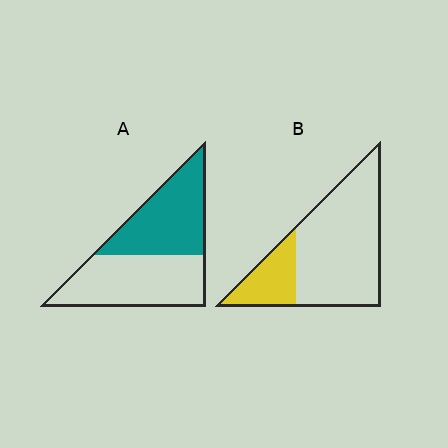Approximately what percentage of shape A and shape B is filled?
A is approximately 45% and B is approximately 25%.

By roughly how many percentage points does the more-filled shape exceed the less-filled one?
By roughly 25 percentage points (A over B).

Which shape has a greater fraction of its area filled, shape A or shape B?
Shape A.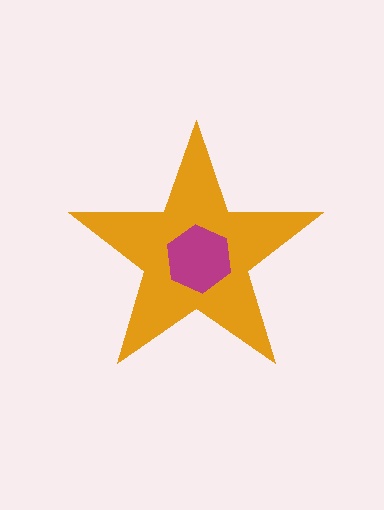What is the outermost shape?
The orange star.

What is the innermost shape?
The magenta hexagon.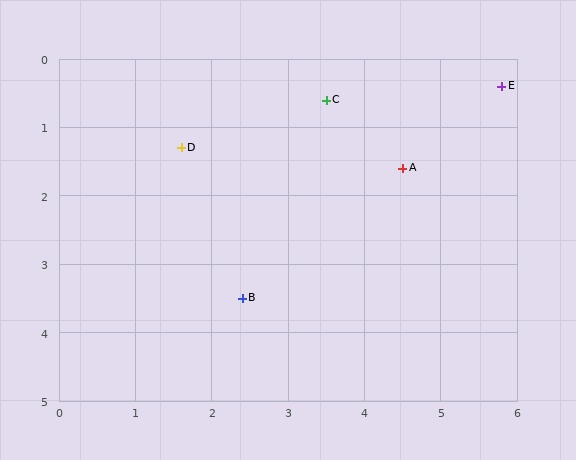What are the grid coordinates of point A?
Point A is at approximately (4.5, 1.6).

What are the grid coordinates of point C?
Point C is at approximately (3.5, 0.6).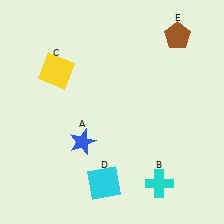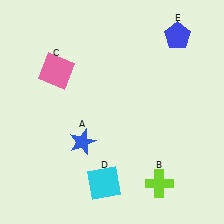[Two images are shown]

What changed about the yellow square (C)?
In Image 1, C is yellow. In Image 2, it changed to pink.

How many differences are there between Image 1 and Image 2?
There are 3 differences between the two images.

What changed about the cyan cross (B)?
In Image 1, B is cyan. In Image 2, it changed to lime.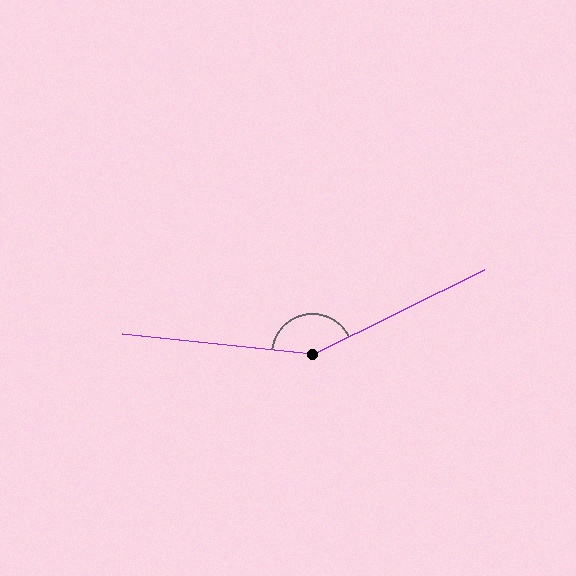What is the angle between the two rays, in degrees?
Approximately 148 degrees.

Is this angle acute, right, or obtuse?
It is obtuse.